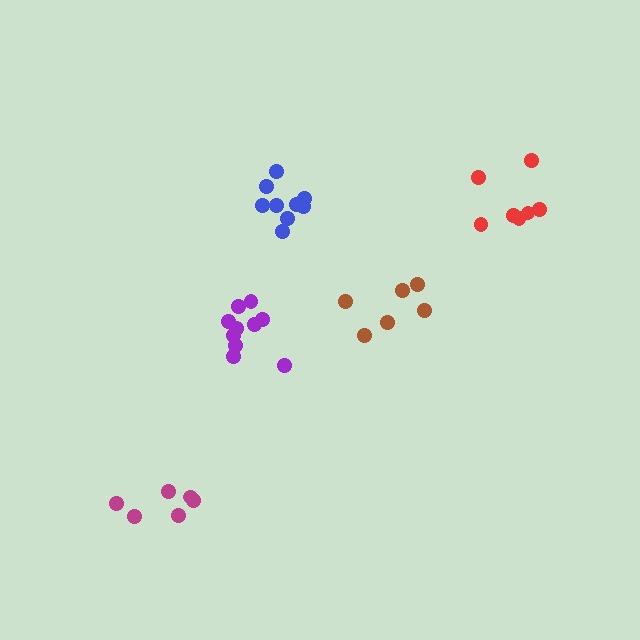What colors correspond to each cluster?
The clusters are colored: red, blue, purple, magenta, brown.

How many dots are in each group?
Group 1: 7 dots, Group 2: 9 dots, Group 3: 10 dots, Group 4: 6 dots, Group 5: 6 dots (38 total).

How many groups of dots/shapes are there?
There are 5 groups.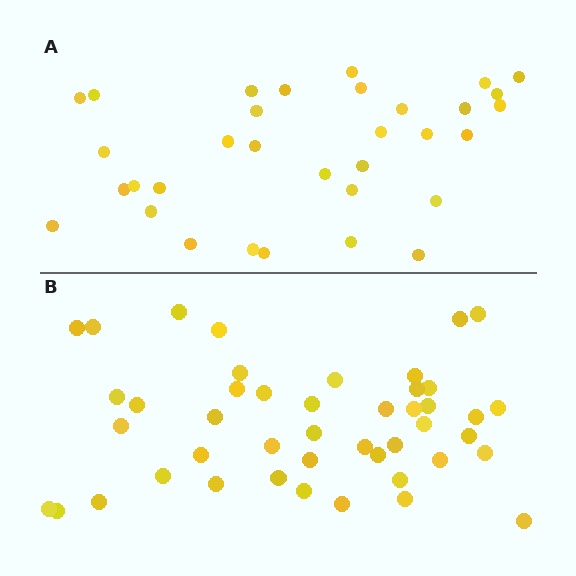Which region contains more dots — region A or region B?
Region B (the bottom region) has more dots.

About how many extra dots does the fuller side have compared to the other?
Region B has roughly 12 or so more dots than region A.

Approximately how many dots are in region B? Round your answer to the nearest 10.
About 40 dots. (The exact count is 45, which rounds to 40.)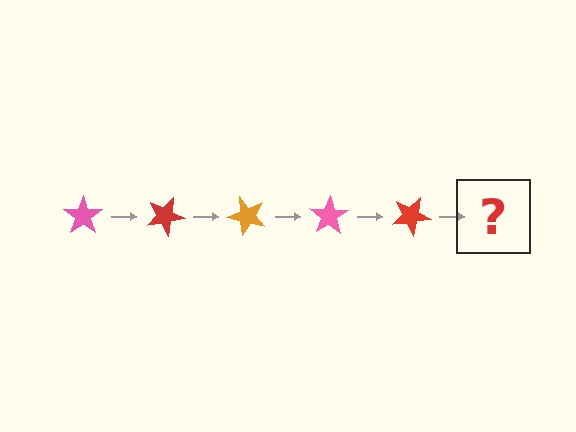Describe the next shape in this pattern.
It should be an orange star, rotated 125 degrees from the start.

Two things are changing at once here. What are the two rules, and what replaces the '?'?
The two rules are that it rotates 25 degrees each step and the color cycles through pink, red, and orange. The '?' should be an orange star, rotated 125 degrees from the start.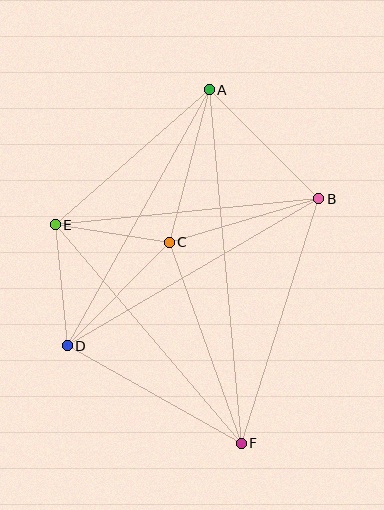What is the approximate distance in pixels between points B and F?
The distance between B and F is approximately 257 pixels.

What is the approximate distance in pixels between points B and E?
The distance between B and E is approximately 265 pixels.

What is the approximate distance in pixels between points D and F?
The distance between D and F is approximately 200 pixels.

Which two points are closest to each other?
Points C and E are closest to each other.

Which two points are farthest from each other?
Points A and F are farthest from each other.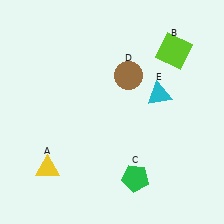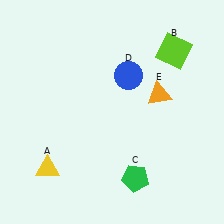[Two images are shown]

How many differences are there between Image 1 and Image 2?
There are 2 differences between the two images.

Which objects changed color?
D changed from brown to blue. E changed from cyan to orange.